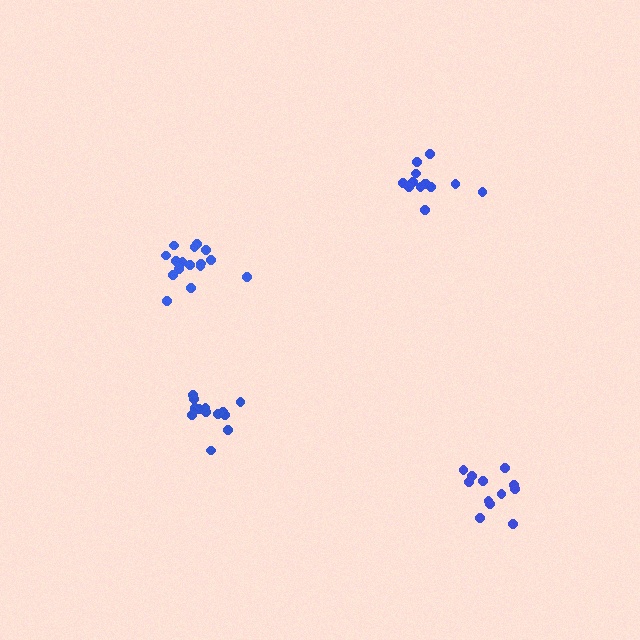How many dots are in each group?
Group 1: 13 dots, Group 2: 13 dots, Group 3: 12 dots, Group 4: 16 dots (54 total).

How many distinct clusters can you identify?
There are 4 distinct clusters.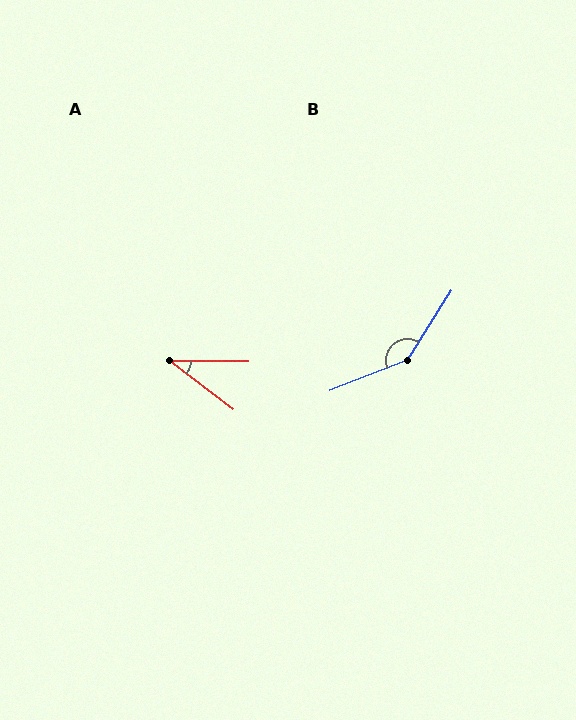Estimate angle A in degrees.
Approximately 37 degrees.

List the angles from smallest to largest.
A (37°), B (144°).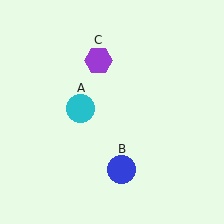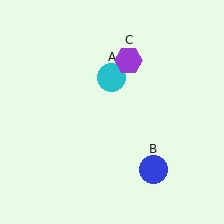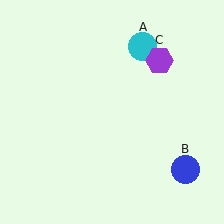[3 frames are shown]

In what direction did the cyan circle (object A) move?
The cyan circle (object A) moved up and to the right.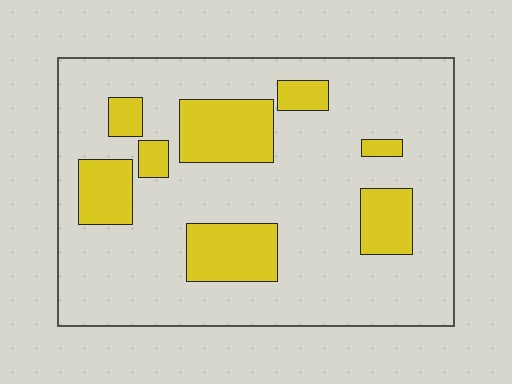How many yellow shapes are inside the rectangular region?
8.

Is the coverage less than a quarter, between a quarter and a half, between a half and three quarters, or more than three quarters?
Less than a quarter.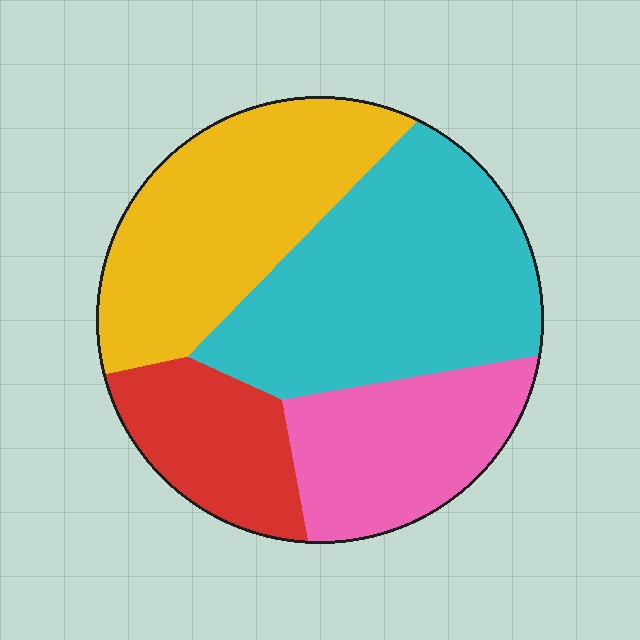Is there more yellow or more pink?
Yellow.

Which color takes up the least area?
Red, at roughly 15%.